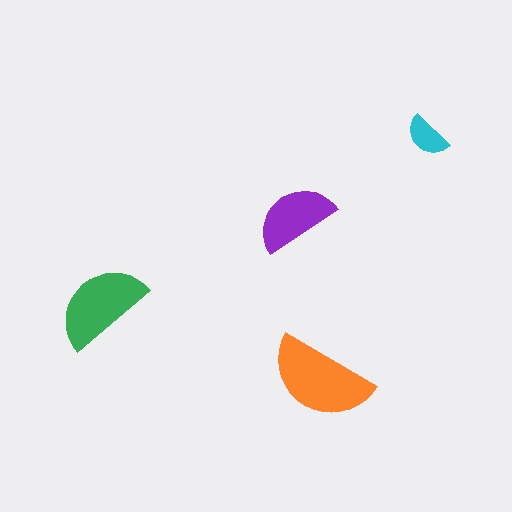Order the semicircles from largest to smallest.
the orange one, the green one, the purple one, the cyan one.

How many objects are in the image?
There are 4 objects in the image.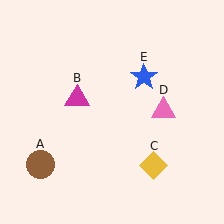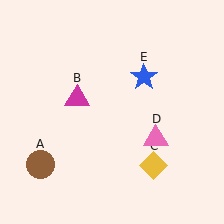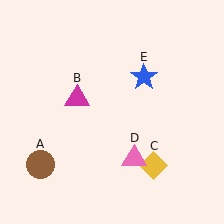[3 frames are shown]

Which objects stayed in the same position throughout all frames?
Brown circle (object A) and magenta triangle (object B) and yellow diamond (object C) and blue star (object E) remained stationary.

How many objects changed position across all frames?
1 object changed position: pink triangle (object D).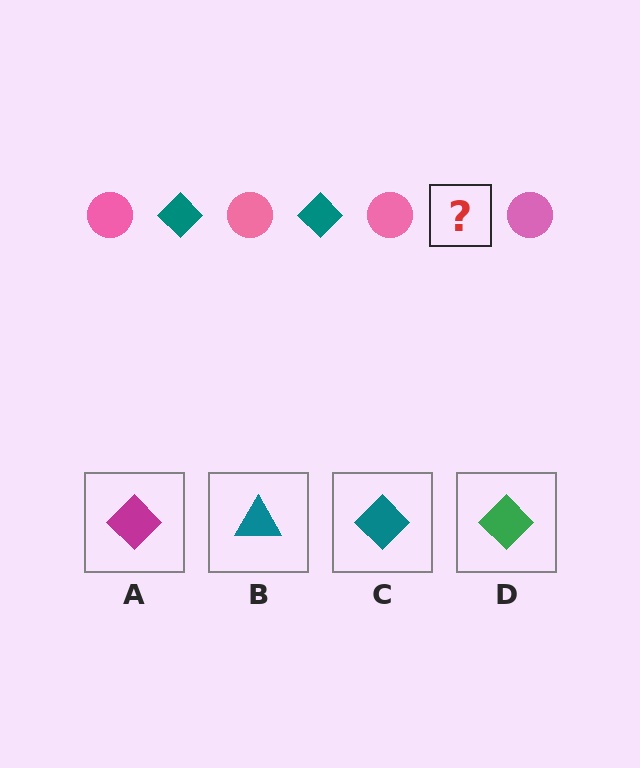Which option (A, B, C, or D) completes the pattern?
C.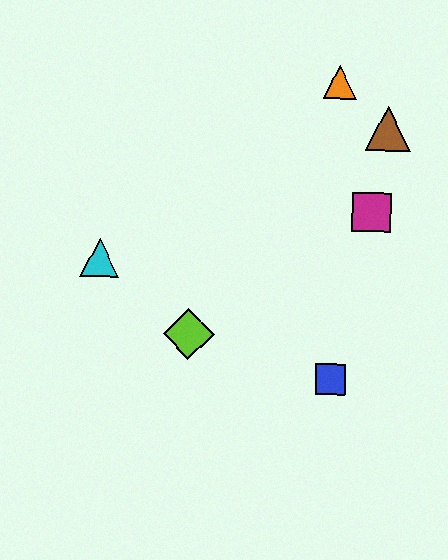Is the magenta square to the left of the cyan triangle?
No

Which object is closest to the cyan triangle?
The lime diamond is closest to the cyan triangle.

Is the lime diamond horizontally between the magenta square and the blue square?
No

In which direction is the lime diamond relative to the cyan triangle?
The lime diamond is to the right of the cyan triangle.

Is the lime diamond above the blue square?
Yes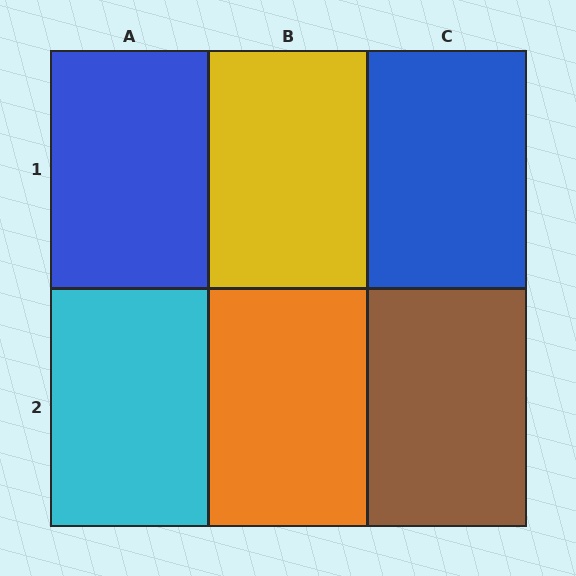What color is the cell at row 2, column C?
Brown.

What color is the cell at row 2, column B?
Orange.